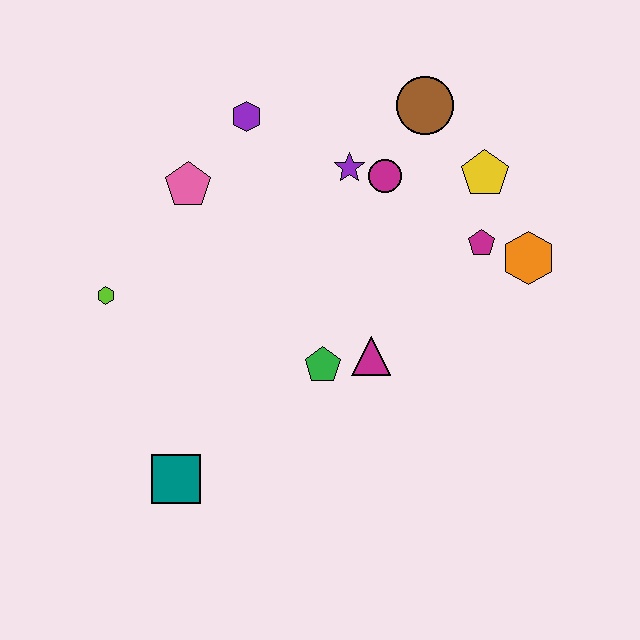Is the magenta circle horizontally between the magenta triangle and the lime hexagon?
No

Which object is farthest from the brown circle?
The teal square is farthest from the brown circle.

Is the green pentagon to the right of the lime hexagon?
Yes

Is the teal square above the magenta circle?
No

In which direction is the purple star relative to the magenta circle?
The purple star is to the left of the magenta circle.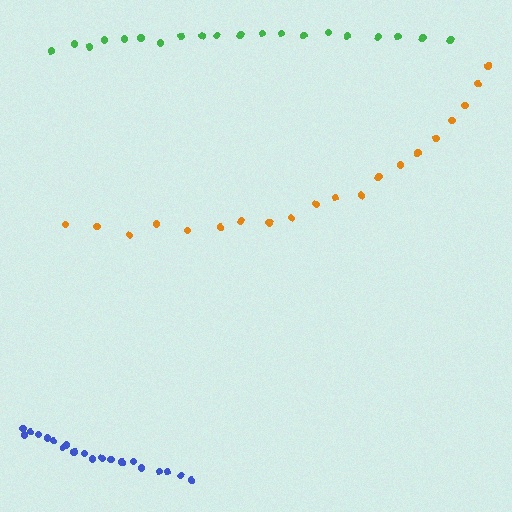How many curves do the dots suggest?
There are 3 distinct paths.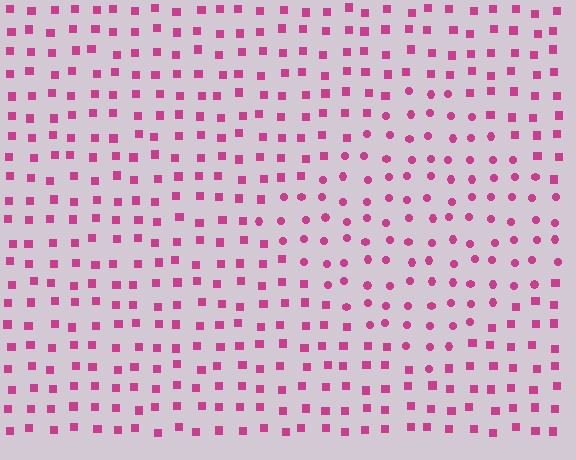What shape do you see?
I see a diamond.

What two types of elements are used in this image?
The image uses circles inside the diamond region and squares outside it.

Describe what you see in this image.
The image is filled with small magenta elements arranged in a uniform grid. A diamond-shaped region contains circles, while the surrounding area contains squares. The boundary is defined purely by the change in element shape.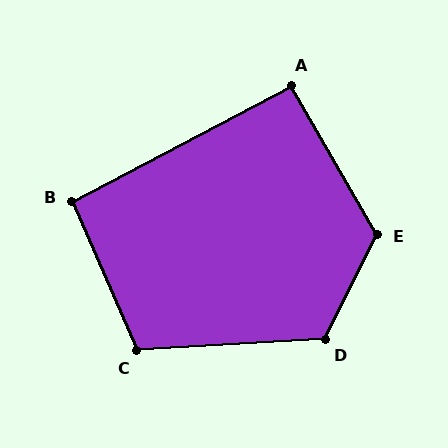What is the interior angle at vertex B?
Approximately 94 degrees (approximately right).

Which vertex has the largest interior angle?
E, at approximately 124 degrees.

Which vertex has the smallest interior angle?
A, at approximately 92 degrees.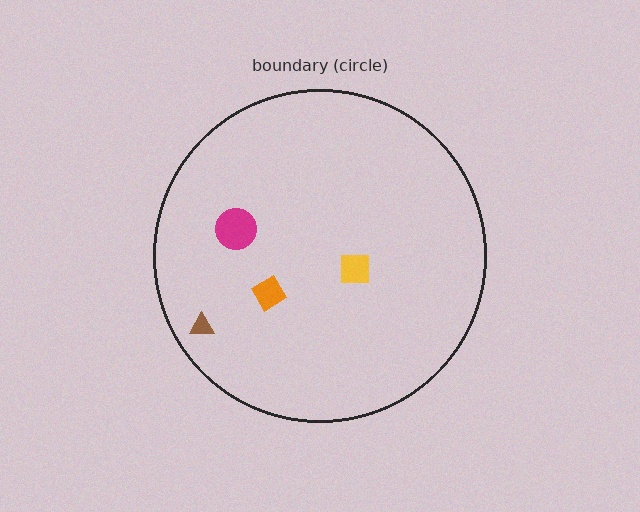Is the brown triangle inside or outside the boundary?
Inside.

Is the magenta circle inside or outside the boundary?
Inside.